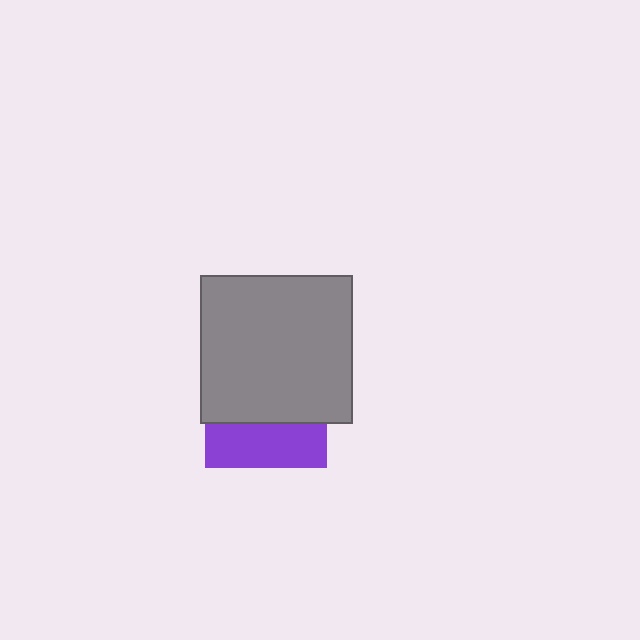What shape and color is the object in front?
The object in front is a gray rectangle.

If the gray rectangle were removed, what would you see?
You would see the complete purple square.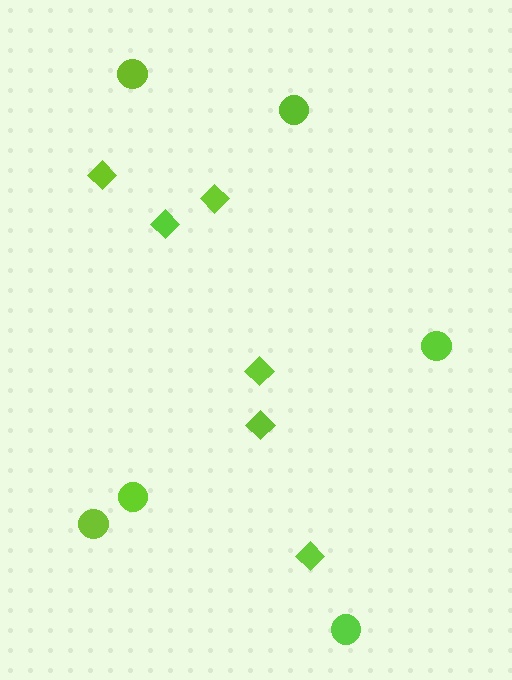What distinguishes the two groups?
There are 2 groups: one group of circles (6) and one group of diamonds (6).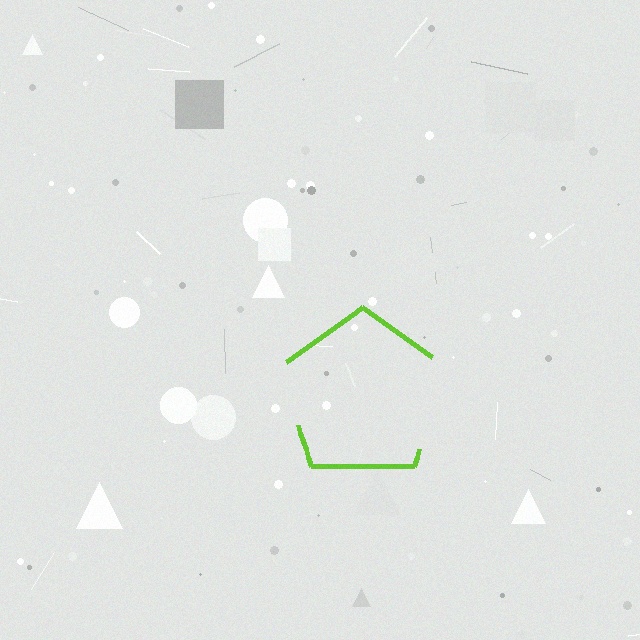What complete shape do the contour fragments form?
The contour fragments form a pentagon.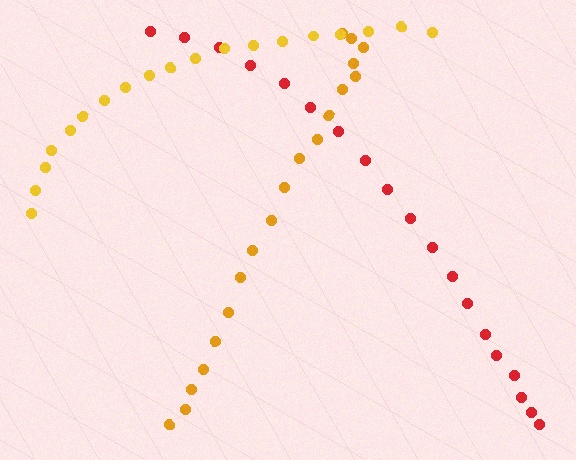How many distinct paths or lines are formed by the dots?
There are 3 distinct paths.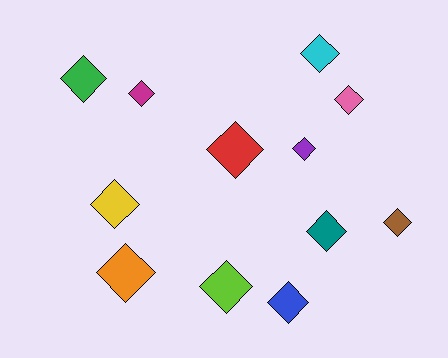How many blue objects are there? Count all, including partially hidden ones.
There is 1 blue object.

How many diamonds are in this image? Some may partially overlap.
There are 12 diamonds.